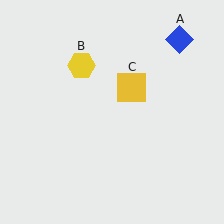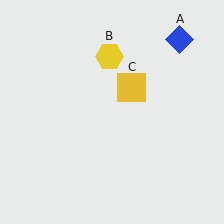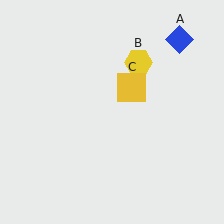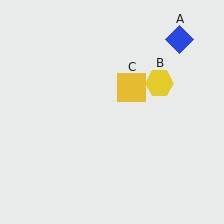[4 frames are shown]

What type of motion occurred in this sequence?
The yellow hexagon (object B) rotated clockwise around the center of the scene.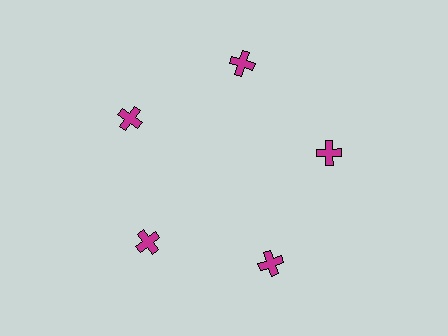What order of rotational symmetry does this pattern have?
This pattern has 5-fold rotational symmetry.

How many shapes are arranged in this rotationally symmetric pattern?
There are 5 shapes, arranged in 5 groups of 1.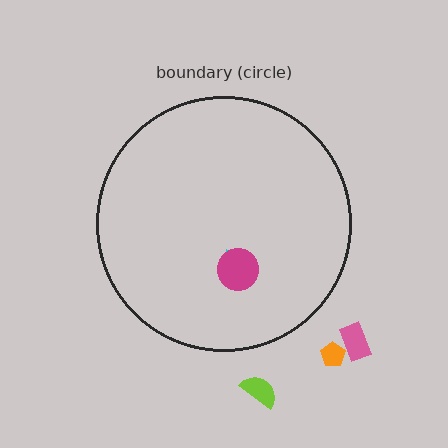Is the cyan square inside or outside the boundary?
Inside.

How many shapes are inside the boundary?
2 inside, 3 outside.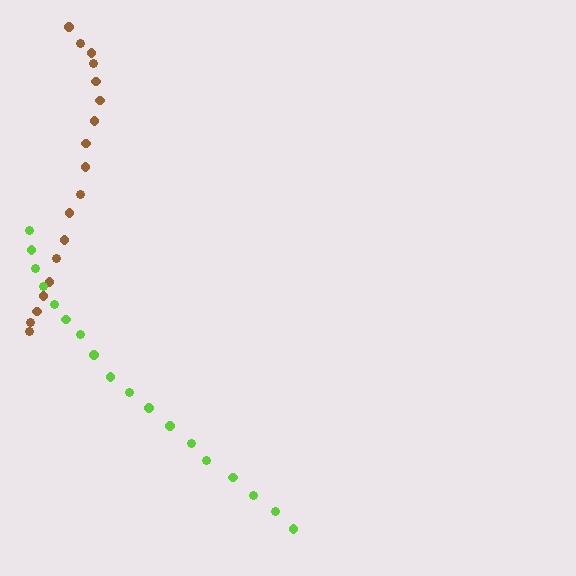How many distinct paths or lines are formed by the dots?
There are 2 distinct paths.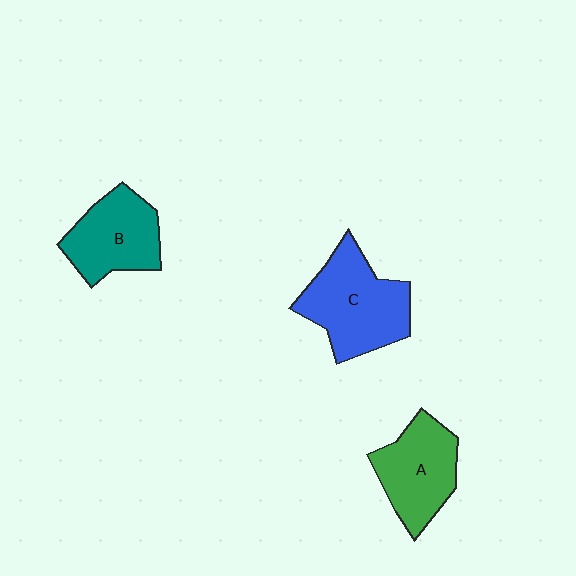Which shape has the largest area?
Shape C (blue).